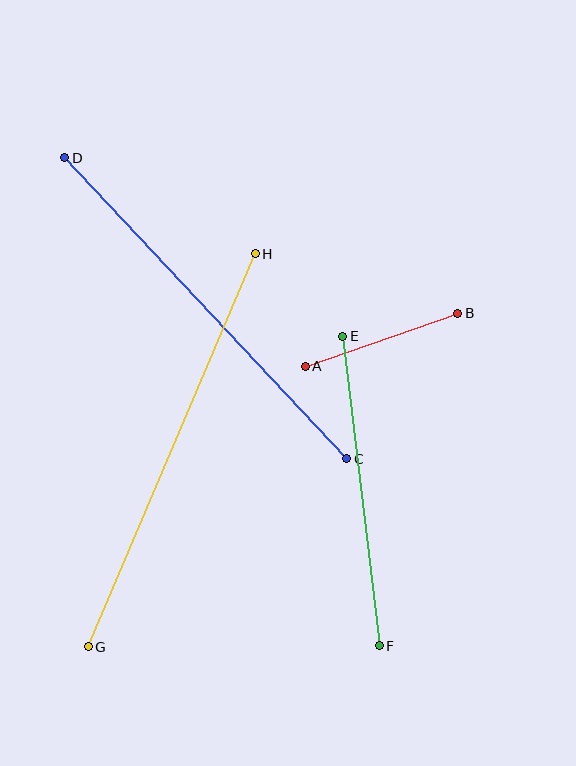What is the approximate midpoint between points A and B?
The midpoint is at approximately (382, 340) pixels.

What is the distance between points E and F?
The distance is approximately 312 pixels.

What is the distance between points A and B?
The distance is approximately 161 pixels.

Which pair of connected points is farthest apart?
Points G and H are farthest apart.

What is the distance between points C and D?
The distance is approximately 412 pixels.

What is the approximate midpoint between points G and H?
The midpoint is at approximately (172, 450) pixels.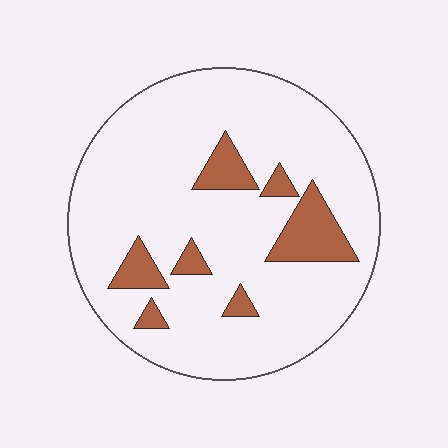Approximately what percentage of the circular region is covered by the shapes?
Approximately 15%.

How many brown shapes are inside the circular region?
7.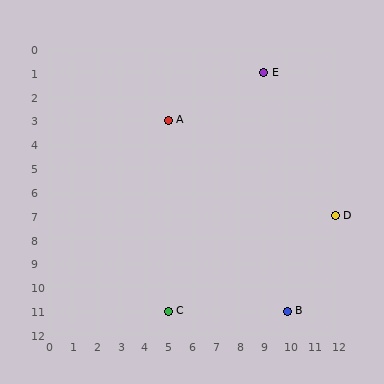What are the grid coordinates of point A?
Point A is at grid coordinates (5, 3).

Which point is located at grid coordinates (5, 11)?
Point C is at (5, 11).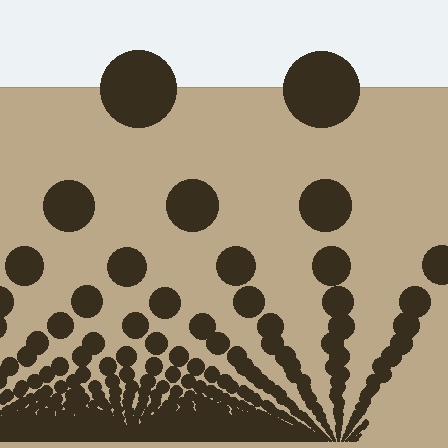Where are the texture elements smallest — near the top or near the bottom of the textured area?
Near the bottom.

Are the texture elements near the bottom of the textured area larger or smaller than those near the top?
Smaller. The gradient is inverted — elements near the bottom are smaller and denser.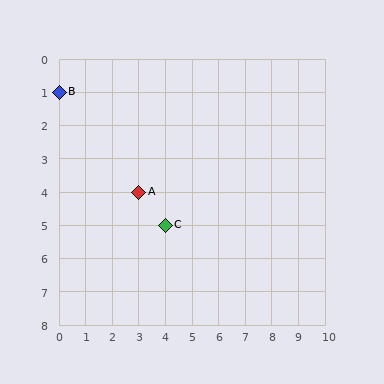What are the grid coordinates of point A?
Point A is at grid coordinates (3, 4).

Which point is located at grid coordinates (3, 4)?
Point A is at (3, 4).